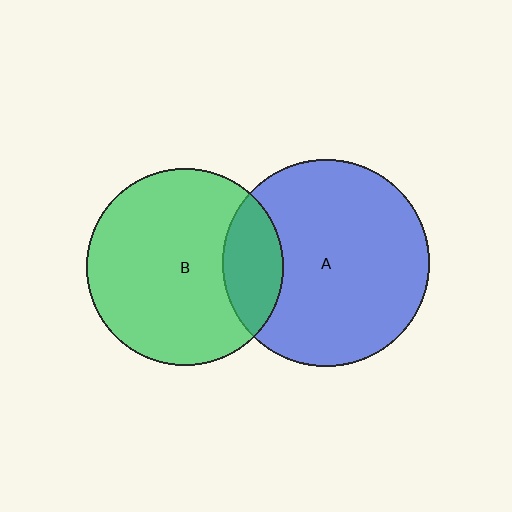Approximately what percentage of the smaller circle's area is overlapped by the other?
Approximately 20%.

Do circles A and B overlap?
Yes.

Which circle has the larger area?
Circle A (blue).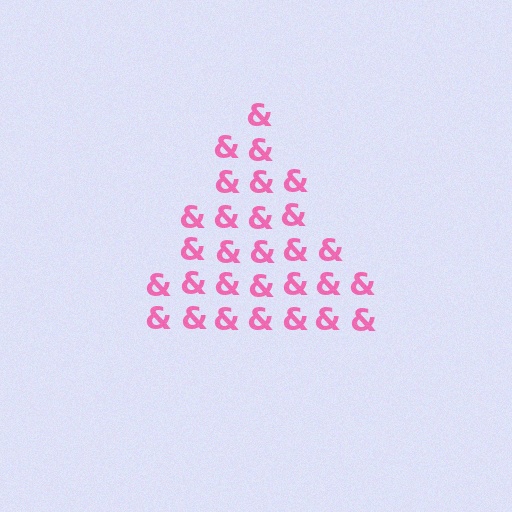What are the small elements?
The small elements are ampersands.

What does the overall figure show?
The overall figure shows a triangle.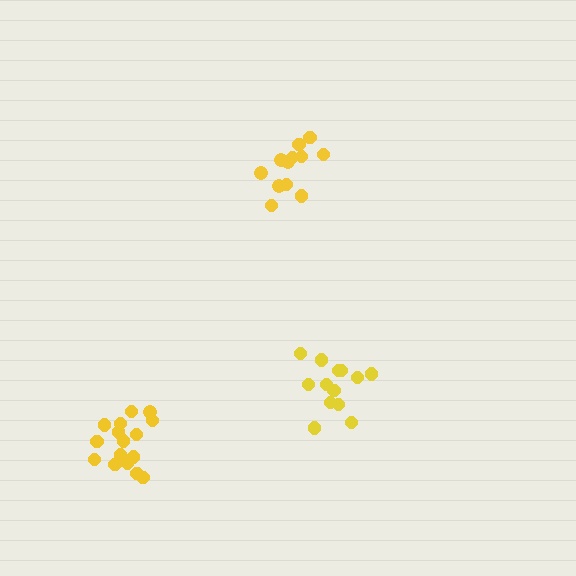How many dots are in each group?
Group 1: 13 dots, Group 2: 16 dots, Group 3: 12 dots (41 total).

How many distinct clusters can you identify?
There are 3 distinct clusters.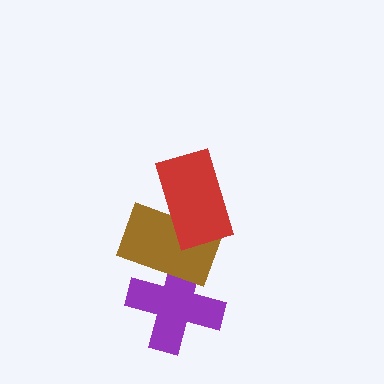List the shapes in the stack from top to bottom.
From top to bottom: the red rectangle, the brown rectangle, the purple cross.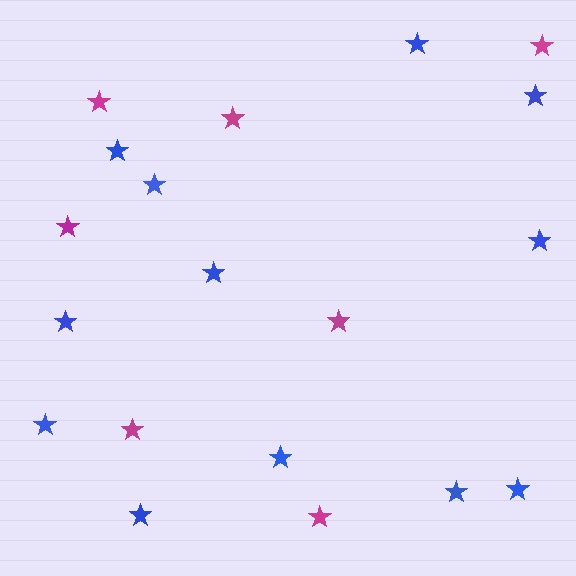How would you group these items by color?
There are 2 groups: one group of blue stars (12) and one group of magenta stars (7).